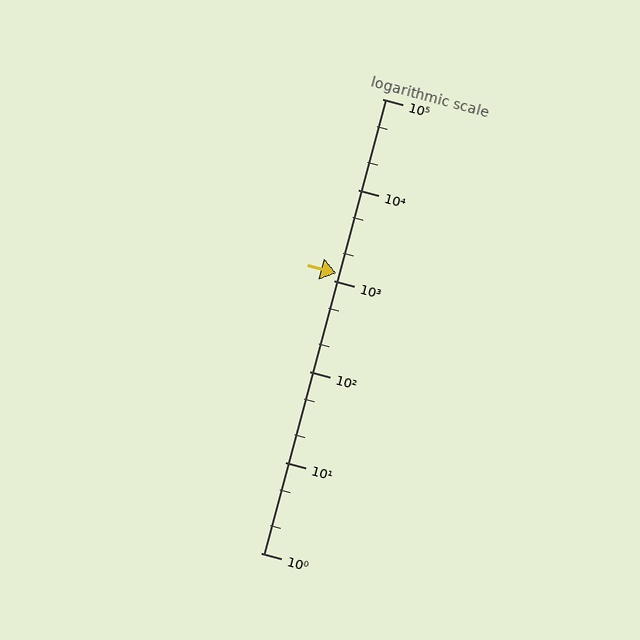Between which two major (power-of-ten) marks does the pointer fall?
The pointer is between 1000 and 10000.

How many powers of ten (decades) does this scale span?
The scale spans 5 decades, from 1 to 100000.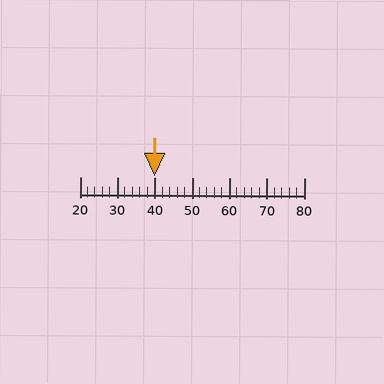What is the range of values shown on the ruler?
The ruler shows values from 20 to 80.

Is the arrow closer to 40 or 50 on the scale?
The arrow is closer to 40.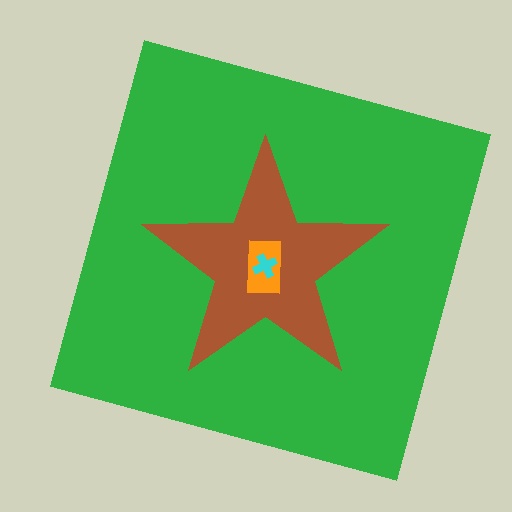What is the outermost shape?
The green square.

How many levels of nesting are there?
4.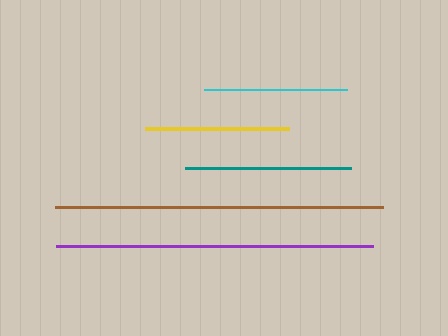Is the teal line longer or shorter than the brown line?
The brown line is longer than the teal line.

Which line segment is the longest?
The brown line is the longest at approximately 327 pixels.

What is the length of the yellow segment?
The yellow segment is approximately 144 pixels long.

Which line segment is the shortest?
The cyan line is the shortest at approximately 142 pixels.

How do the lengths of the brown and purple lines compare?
The brown and purple lines are approximately the same length.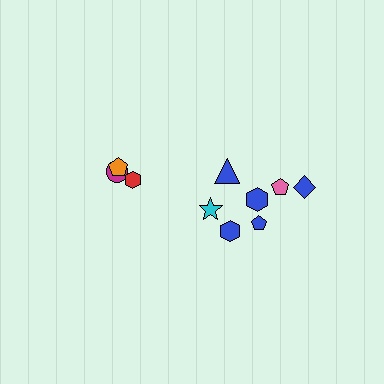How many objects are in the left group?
There are 3 objects.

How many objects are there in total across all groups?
There are 10 objects.